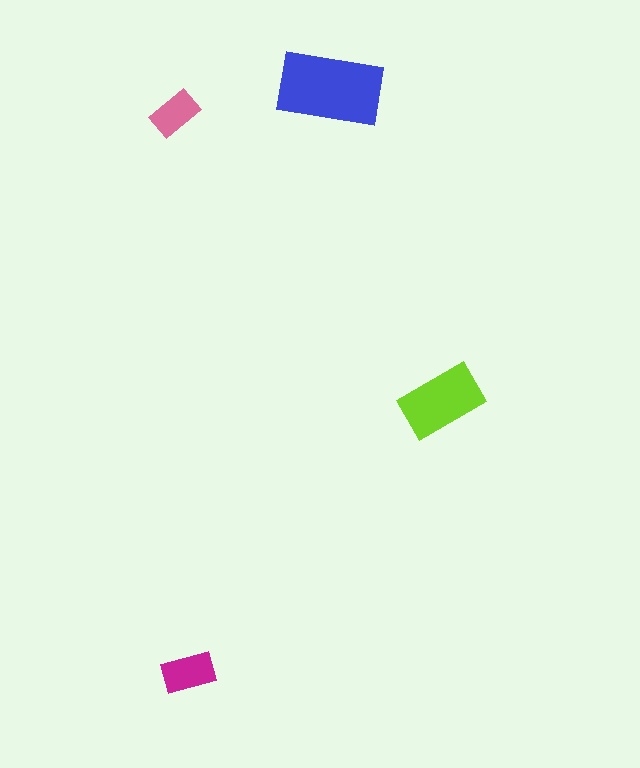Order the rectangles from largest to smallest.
the blue one, the lime one, the magenta one, the pink one.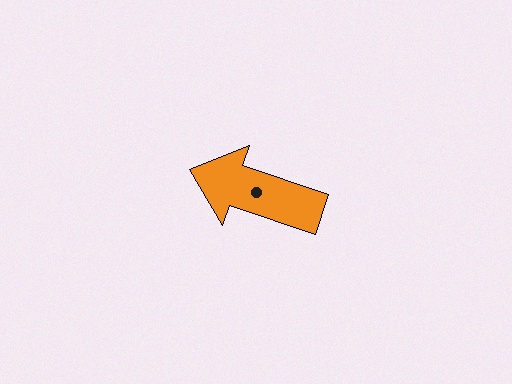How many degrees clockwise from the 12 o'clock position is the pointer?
Approximately 288 degrees.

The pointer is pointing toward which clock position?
Roughly 10 o'clock.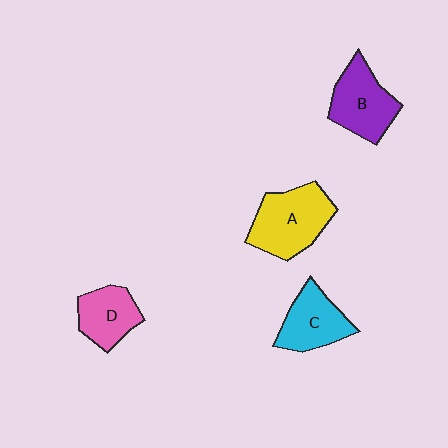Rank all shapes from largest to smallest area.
From largest to smallest: A (yellow), B (purple), C (cyan), D (pink).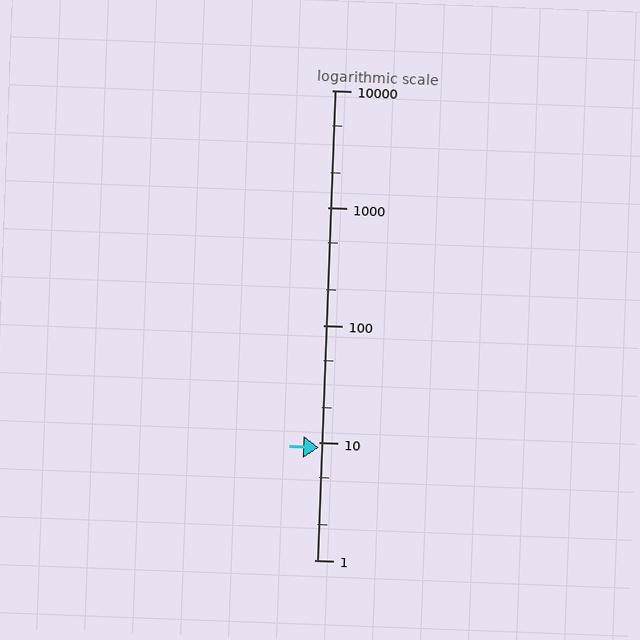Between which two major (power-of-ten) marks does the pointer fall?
The pointer is between 1 and 10.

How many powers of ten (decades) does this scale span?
The scale spans 4 decades, from 1 to 10000.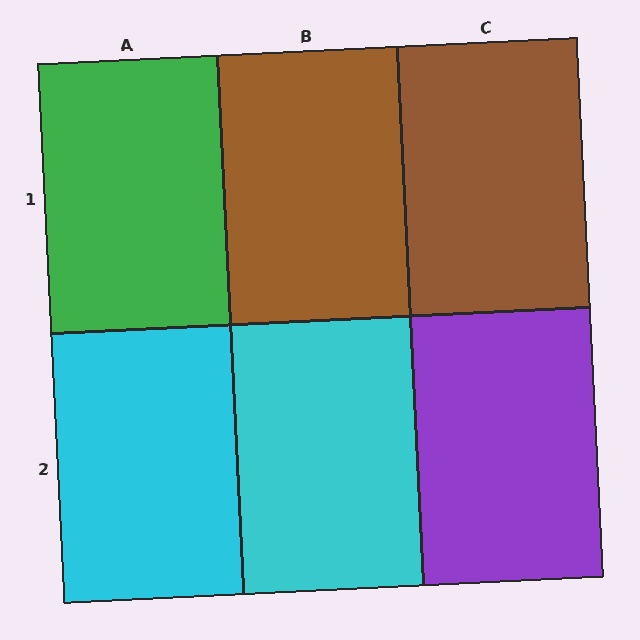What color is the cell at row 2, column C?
Purple.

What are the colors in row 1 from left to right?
Green, brown, brown.